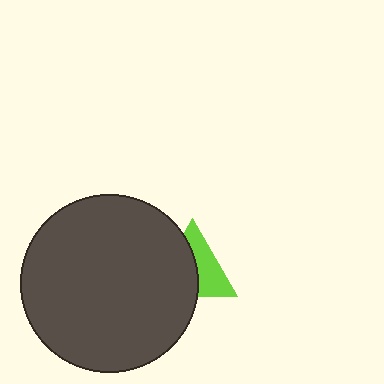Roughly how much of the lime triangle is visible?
About half of it is visible (roughly 47%).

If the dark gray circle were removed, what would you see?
You would see the complete lime triangle.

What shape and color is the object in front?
The object in front is a dark gray circle.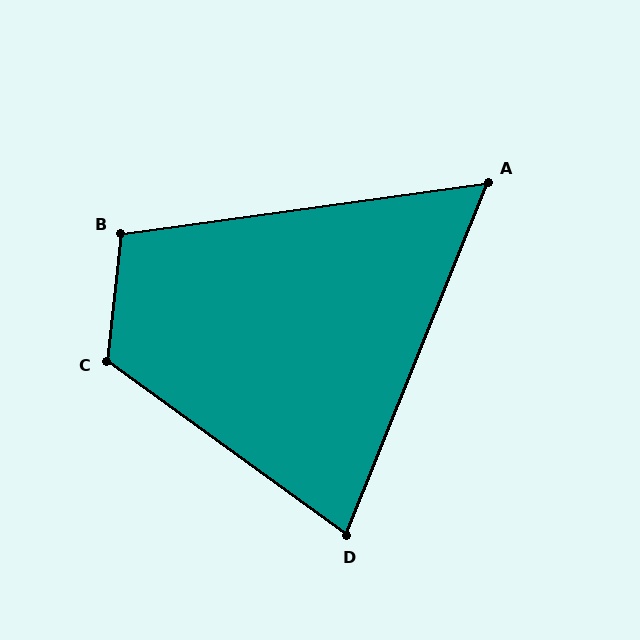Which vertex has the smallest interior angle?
A, at approximately 60 degrees.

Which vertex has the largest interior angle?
C, at approximately 120 degrees.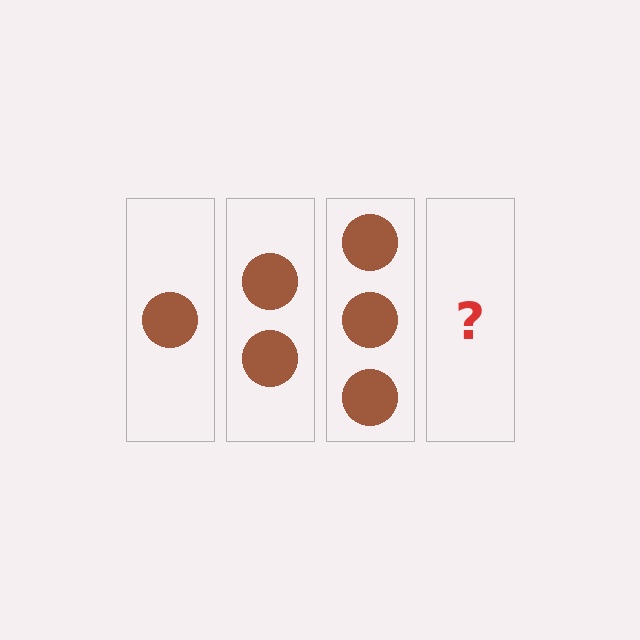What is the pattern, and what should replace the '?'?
The pattern is that each step adds one more circle. The '?' should be 4 circles.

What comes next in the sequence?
The next element should be 4 circles.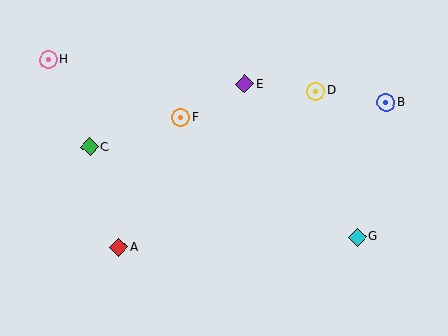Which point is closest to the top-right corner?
Point B is closest to the top-right corner.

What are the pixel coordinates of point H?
Point H is at (48, 60).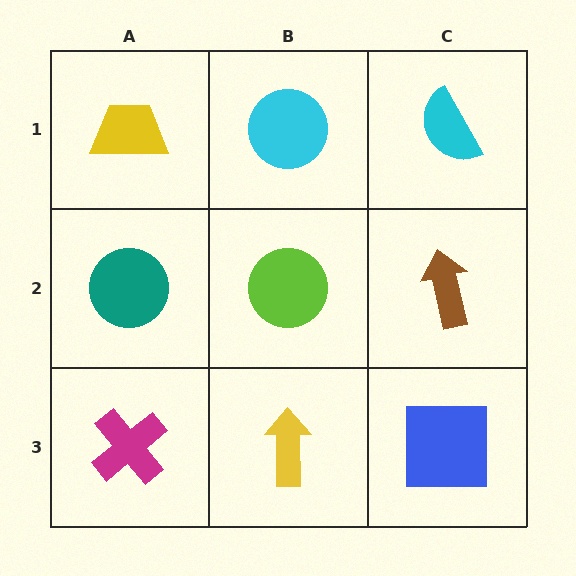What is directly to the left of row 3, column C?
A yellow arrow.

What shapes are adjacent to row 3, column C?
A brown arrow (row 2, column C), a yellow arrow (row 3, column B).